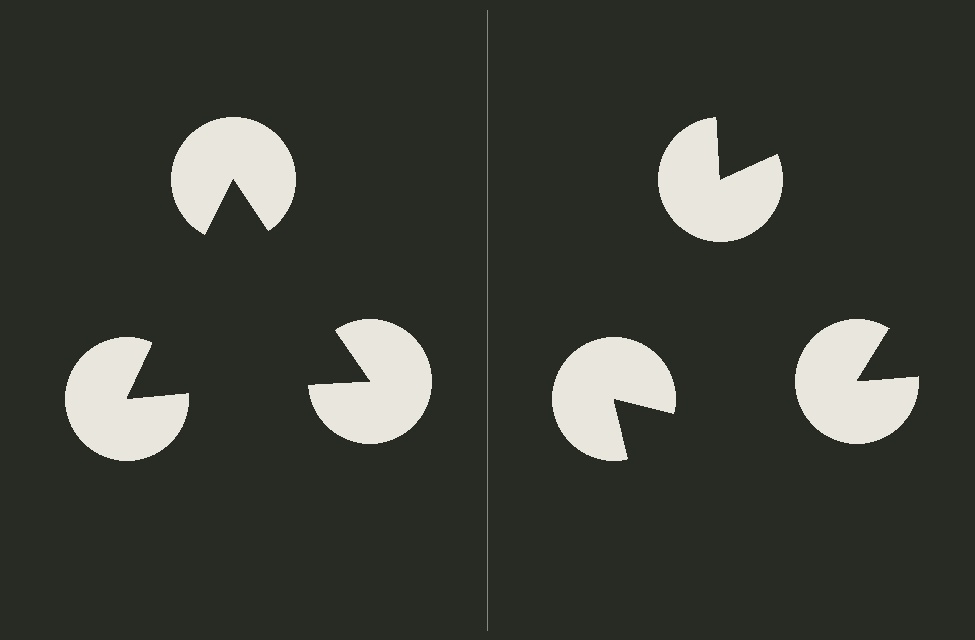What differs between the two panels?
The pac-man discs are positioned identically on both sides; only the wedge orientations differ. On the left they align to a triangle; on the right they are misaligned.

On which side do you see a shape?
An illusory triangle appears on the left side. On the right side the wedge cuts are rotated, so no coherent shape forms.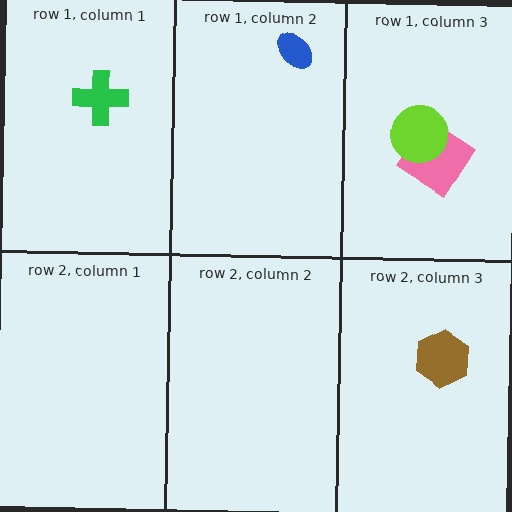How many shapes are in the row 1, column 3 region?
2.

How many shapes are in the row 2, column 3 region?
1.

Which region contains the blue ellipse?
The row 1, column 2 region.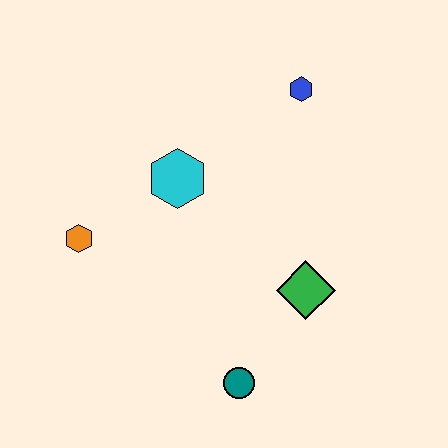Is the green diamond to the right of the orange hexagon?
Yes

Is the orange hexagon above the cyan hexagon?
No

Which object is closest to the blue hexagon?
The cyan hexagon is closest to the blue hexagon.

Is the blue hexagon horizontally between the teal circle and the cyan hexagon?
No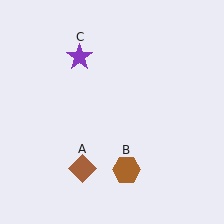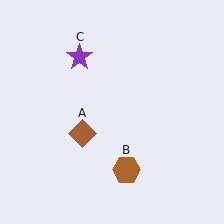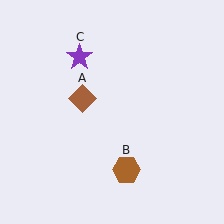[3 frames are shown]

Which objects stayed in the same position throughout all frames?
Brown hexagon (object B) and purple star (object C) remained stationary.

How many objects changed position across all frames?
1 object changed position: brown diamond (object A).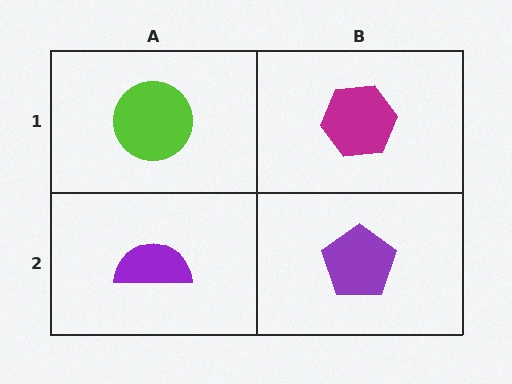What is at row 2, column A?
A purple semicircle.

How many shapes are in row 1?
2 shapes.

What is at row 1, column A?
A lime circle.